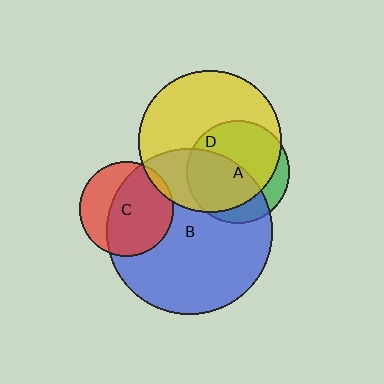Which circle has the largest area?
Circle B (blue).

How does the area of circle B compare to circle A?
Approximately 2.6 times.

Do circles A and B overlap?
Yes.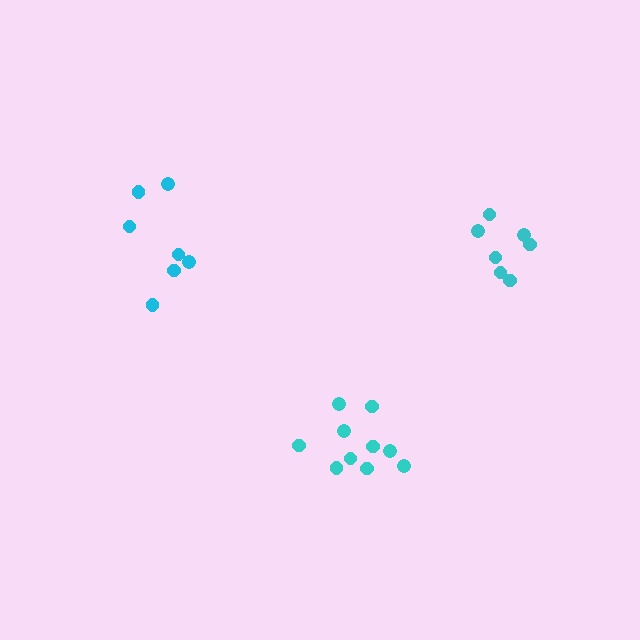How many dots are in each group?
Group 1: 10 dots, Group 2: 7 dots, Group 3: 7 dots (24 total).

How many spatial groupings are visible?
There are 3 spatial groupings.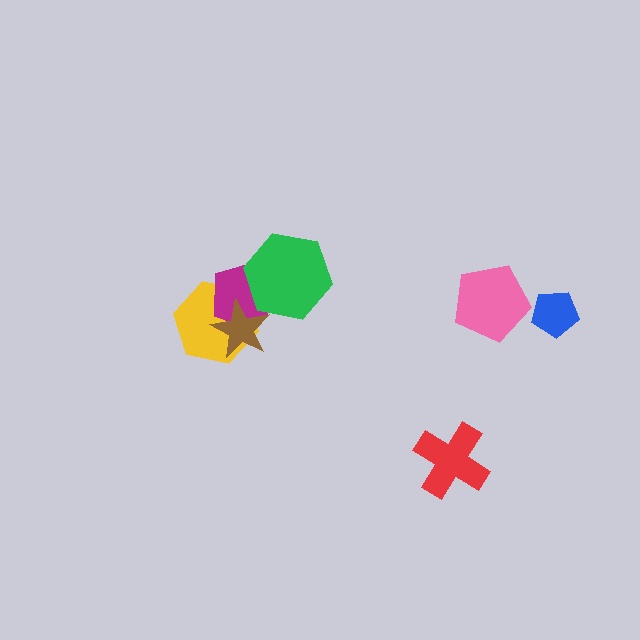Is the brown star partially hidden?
No, no other shape covers it.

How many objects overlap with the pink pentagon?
0 objects overlap with the pink pentagon.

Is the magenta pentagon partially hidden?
Yes, it is partially covered by another shape.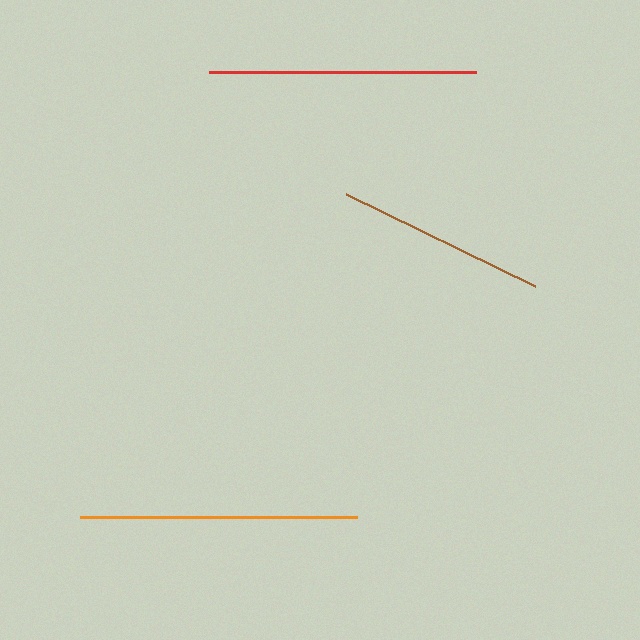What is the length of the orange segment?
The orange segment is approximately 277 pixels long.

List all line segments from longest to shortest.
From longest to shortest: orange, red, brown.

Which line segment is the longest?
The orange line is the longest at approximately 277 pixels.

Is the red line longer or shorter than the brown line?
The red line is longer than the brown line.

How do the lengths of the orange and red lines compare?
The orange and red lines are approximately the same length.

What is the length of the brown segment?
The brown segment is approximately 211 pixels long.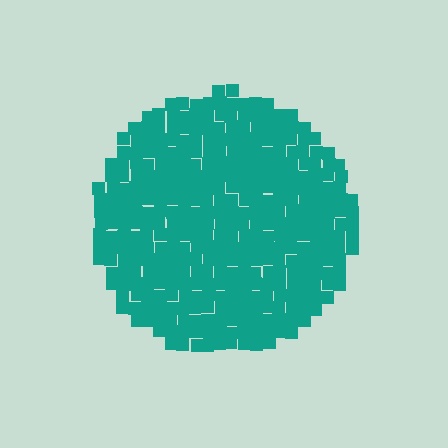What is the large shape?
The large shape is a circle.